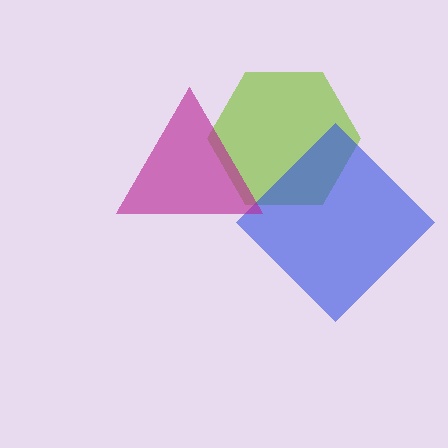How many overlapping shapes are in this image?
There are 3 overlapping shapes in the image.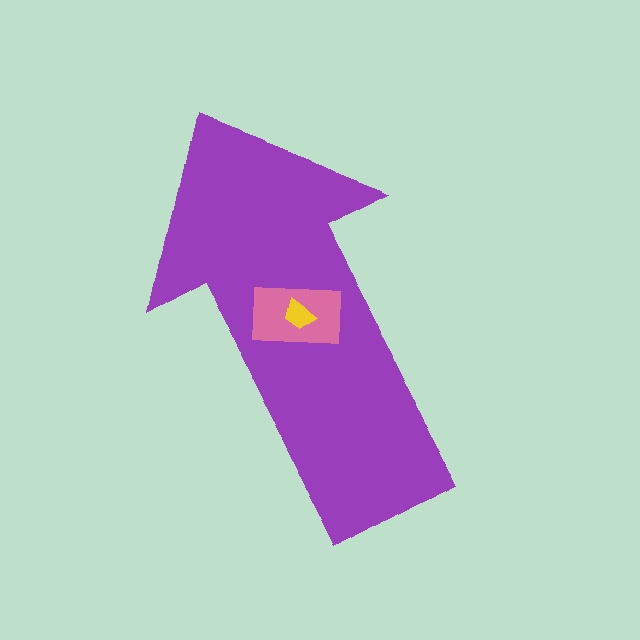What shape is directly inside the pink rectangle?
The yellow trapezoid.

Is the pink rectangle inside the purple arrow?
Yes.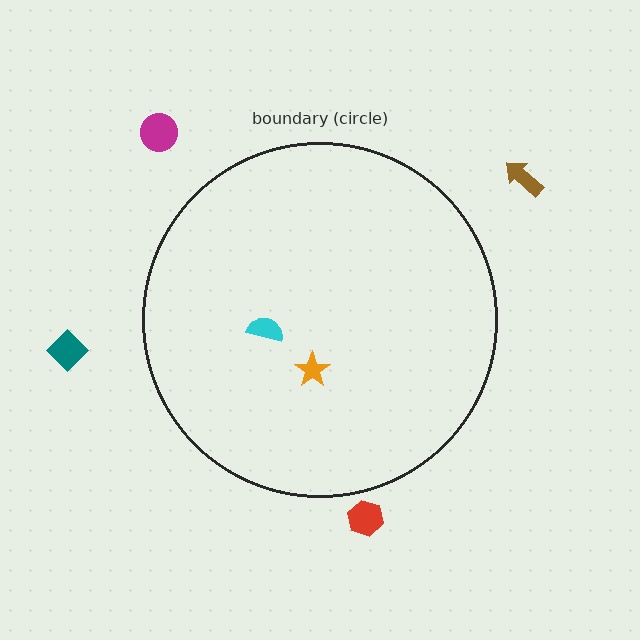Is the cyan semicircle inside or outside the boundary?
Inside.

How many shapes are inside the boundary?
2 inside, 4 outside.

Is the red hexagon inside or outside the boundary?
Outside.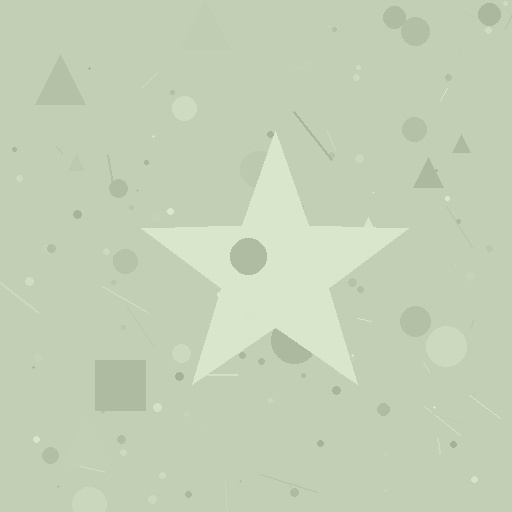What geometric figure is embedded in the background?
A star is embedded in the background.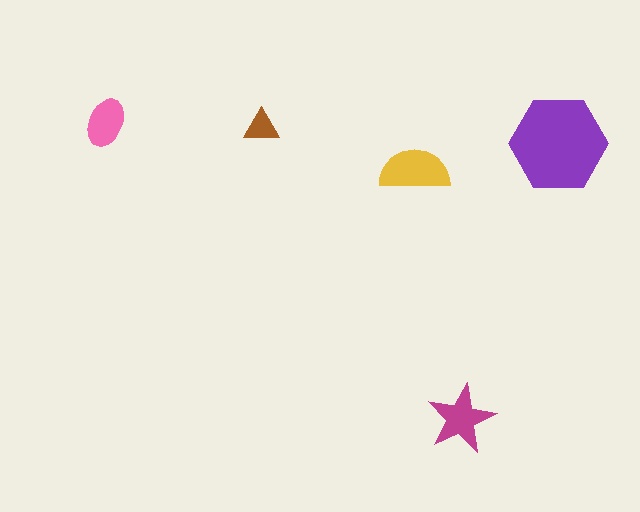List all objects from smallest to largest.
The brown triangle, the pink ellipse, the magenta star, the yellow semicircle, the purple hexagon.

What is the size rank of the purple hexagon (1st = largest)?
1st.